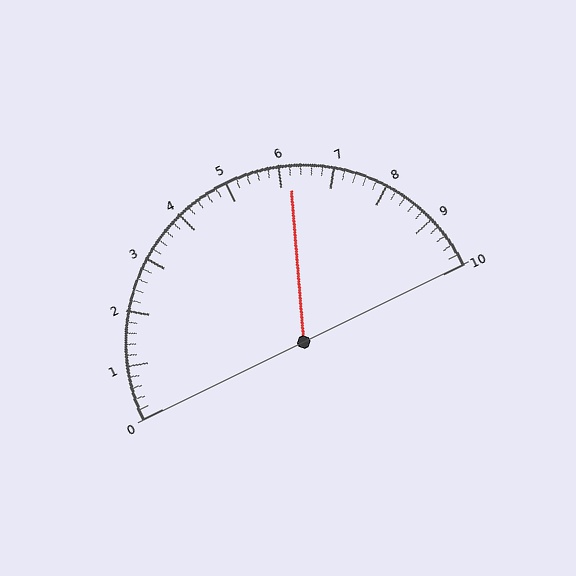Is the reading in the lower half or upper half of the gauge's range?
The reading is in the upper half of the range (0 to 10).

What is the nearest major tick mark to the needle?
The nearest major tick mark is 6.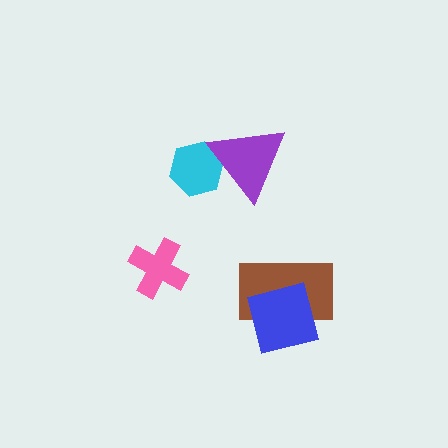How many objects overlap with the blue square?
1 object overlaps with the blue square.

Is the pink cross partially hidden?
No, no other shape covers it.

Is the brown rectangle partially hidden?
Yes, it is partially covered by another shape.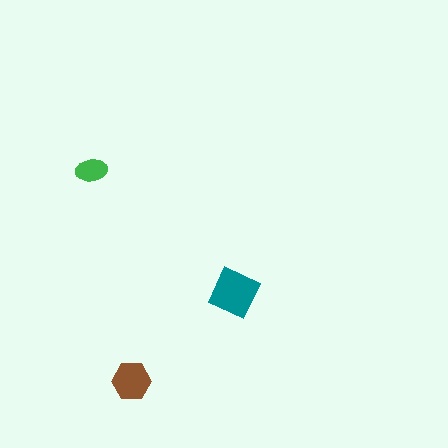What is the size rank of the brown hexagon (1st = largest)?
2nd.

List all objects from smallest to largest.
The green ellipse, the brown hexagon, the teal square.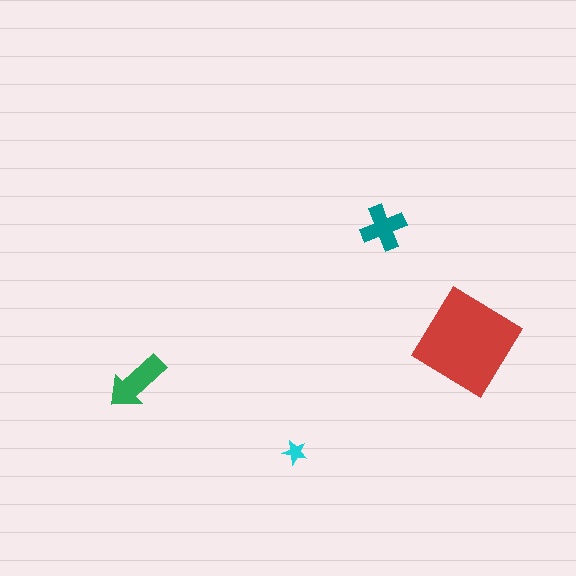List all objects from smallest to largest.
The cyan star, the teal cross, the green arrow, the red diamond.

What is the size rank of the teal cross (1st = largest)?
3rd.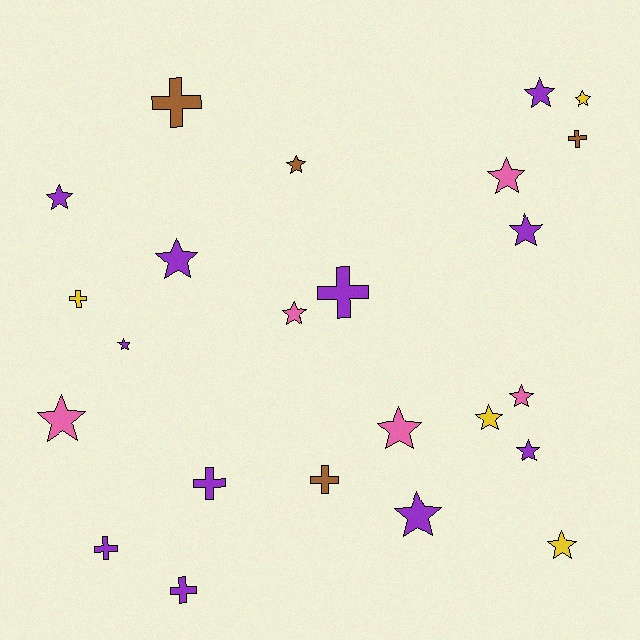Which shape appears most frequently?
Star, with 16 objects.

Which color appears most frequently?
Purple, with 11 objects.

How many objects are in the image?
There are 24 objects.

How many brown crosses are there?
There are 3 brown crosses.